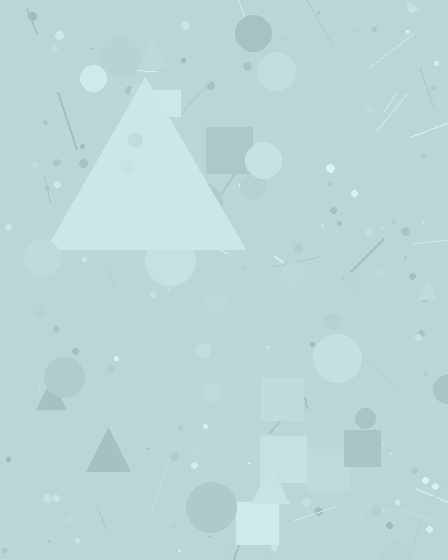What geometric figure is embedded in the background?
A triangle is embedded in the background.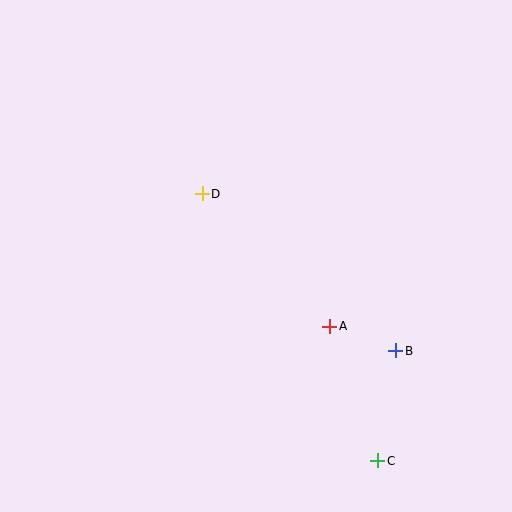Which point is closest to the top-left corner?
Point D is closest to the top-left corner.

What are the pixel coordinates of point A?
Point A is at (330, 326).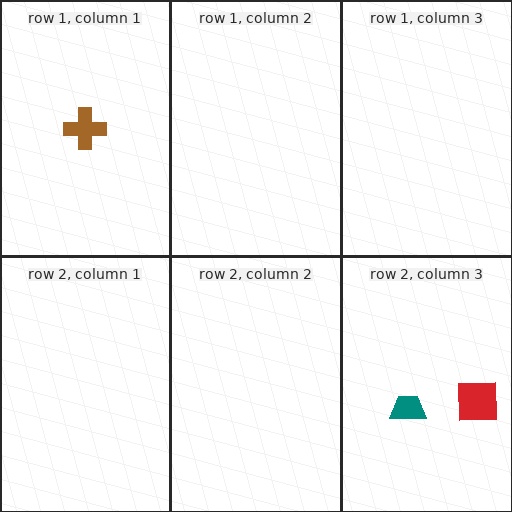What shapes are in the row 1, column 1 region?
The brown cross.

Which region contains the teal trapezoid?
The row 2, column 3 region.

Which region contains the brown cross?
The row 1, column 1 region.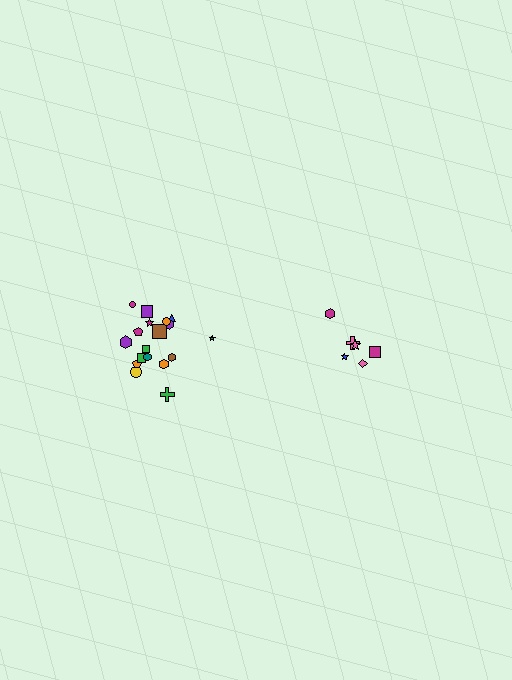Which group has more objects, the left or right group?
The left group.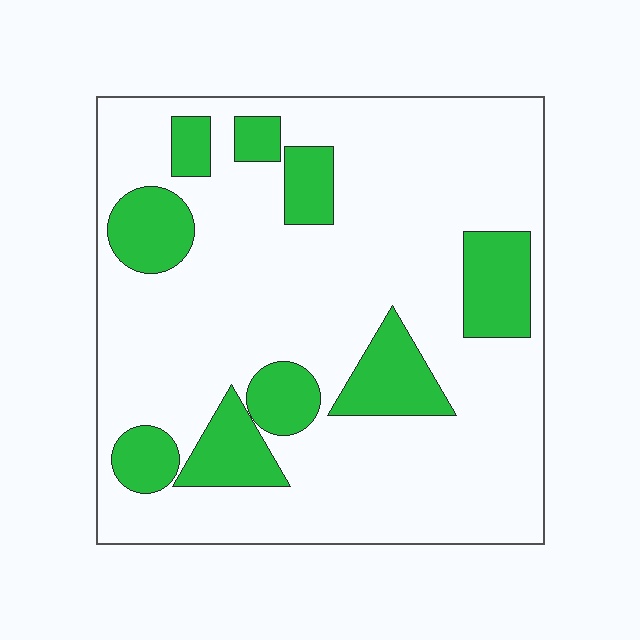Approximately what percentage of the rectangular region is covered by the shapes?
Approximately 20%.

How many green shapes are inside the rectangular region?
9.